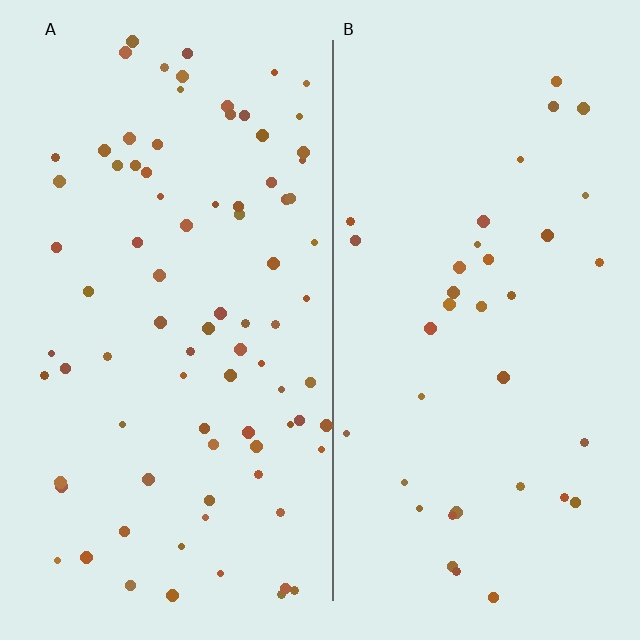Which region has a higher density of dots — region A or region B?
A (the left).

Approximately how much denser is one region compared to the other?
Approximately 2.3× — region A over region B.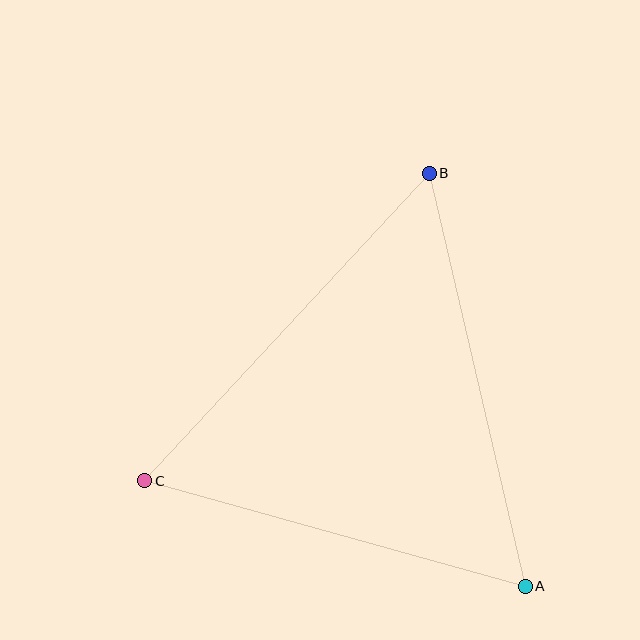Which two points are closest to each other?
Points A and C are closest to each other.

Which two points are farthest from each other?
Points A and B are farthest from each other.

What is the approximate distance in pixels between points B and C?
The distance between B and C is approximately 419 pixels.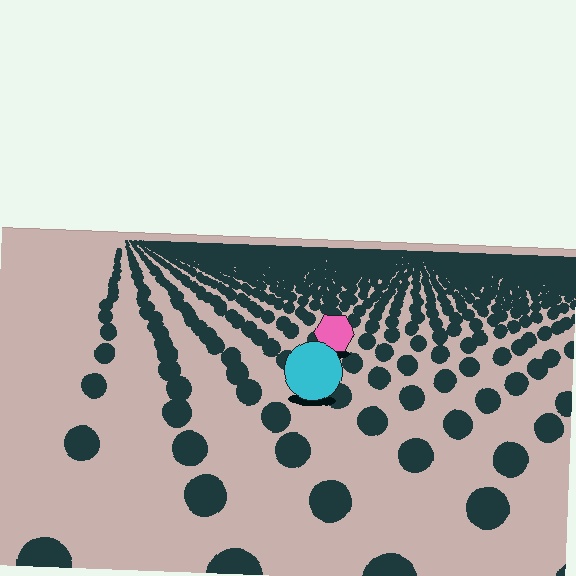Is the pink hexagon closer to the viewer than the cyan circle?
No. The cyan circle is closer — you can tell from the texture gradient: the ground texture is coarser near it.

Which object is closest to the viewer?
The cyan circle is closest. The texture marks near it are larger and more spread out.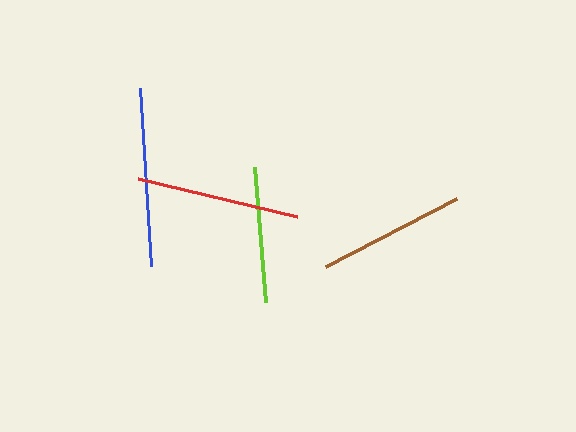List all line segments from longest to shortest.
From longest to shortest: blue, red, brown, lime.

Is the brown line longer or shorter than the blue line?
The blue line is longer than the brown line.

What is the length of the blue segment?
The blue segment is approximately 179 pixels long.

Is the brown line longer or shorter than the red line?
The red line is longer than the brown line.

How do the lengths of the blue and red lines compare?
The blue and red lines are approximately the same length.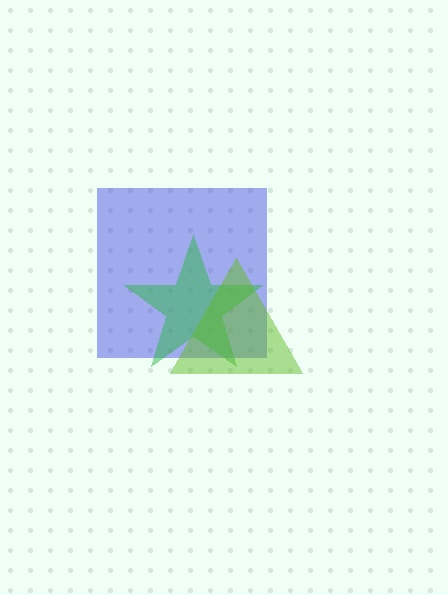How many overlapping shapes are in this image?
There are 3 overlapping shapes in the image.